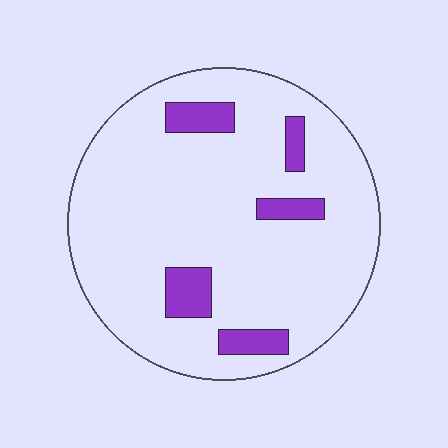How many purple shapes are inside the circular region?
5.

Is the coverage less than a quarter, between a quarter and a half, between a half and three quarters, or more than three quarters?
Less than a quarter.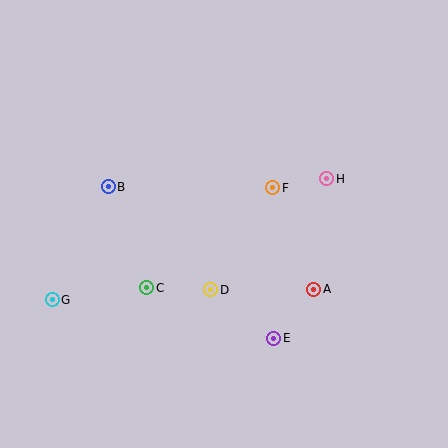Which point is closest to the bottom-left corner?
Point G is closest to the bottom-left corner.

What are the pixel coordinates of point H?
Point H is at (327, 179).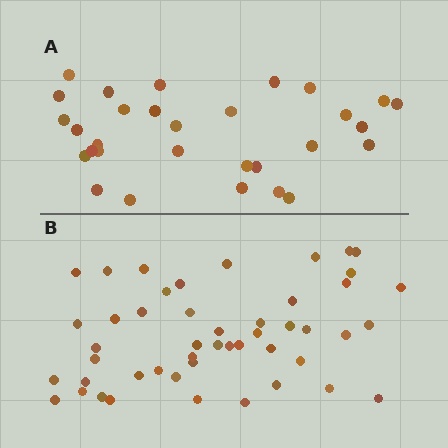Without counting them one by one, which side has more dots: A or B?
Region B (the bottom region) has more dots.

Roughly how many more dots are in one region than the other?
Region B has approximately 20 more dots than region A.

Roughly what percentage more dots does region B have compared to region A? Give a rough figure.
About 60% more.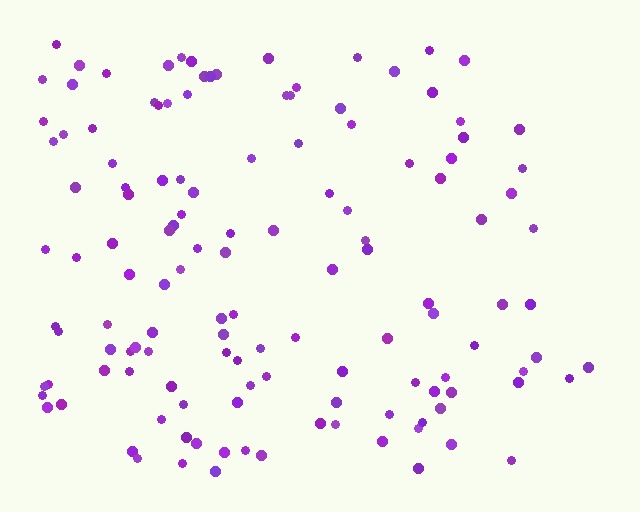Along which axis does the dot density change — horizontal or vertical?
Horizontal.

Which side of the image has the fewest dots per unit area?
The right.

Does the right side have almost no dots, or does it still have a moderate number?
Still a moderate number, just noticeably fewer than the left.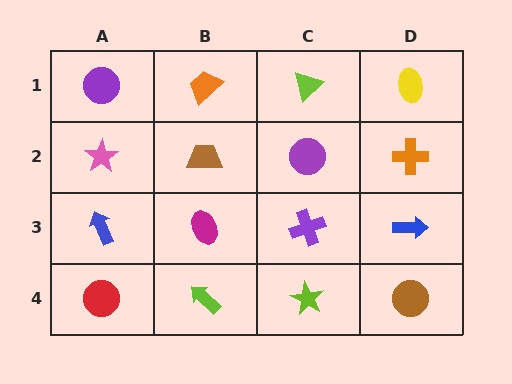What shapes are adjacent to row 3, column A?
A pink star (row 2, column A), a red circle (row 4, column A), a magenta ellipse (row 3, column B).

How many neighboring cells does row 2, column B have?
4.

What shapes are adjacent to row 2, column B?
An orange trapezoid (row 1, column B), a magenta ellipse (row 3, column B), a pink star (row 2, column A), a purple circle (row 2, column C).